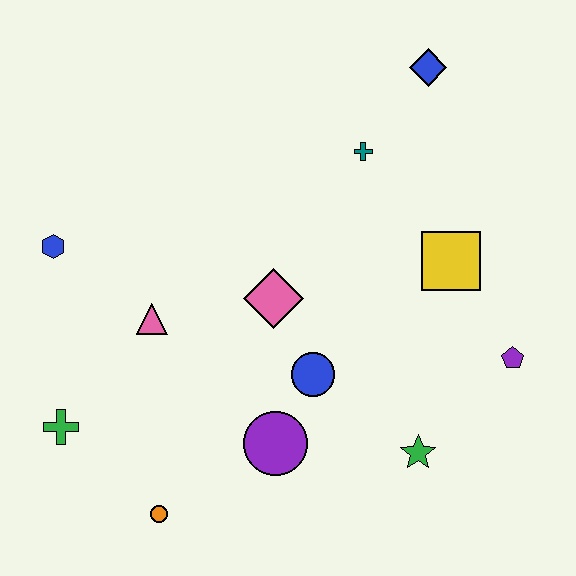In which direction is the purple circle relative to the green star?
The purple circle is to the left of the green star.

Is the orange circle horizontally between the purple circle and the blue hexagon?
Yes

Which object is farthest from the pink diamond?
The blue diamond is farthest from the pink diamond.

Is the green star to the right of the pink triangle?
Yes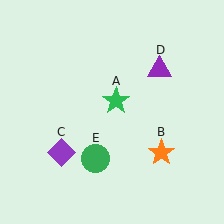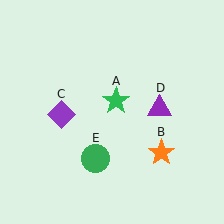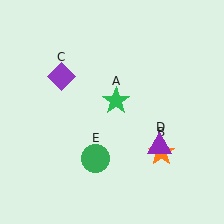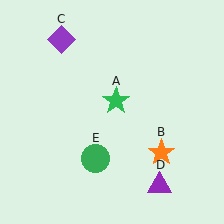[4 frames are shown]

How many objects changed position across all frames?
2 objects changed position: purple diamond (object C), purple triangle (object D).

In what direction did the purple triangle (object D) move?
The purple triangle (object D) moved down.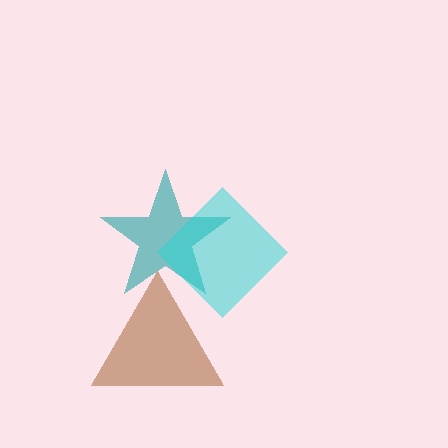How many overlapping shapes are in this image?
There are 3 overlapping shapes in the image.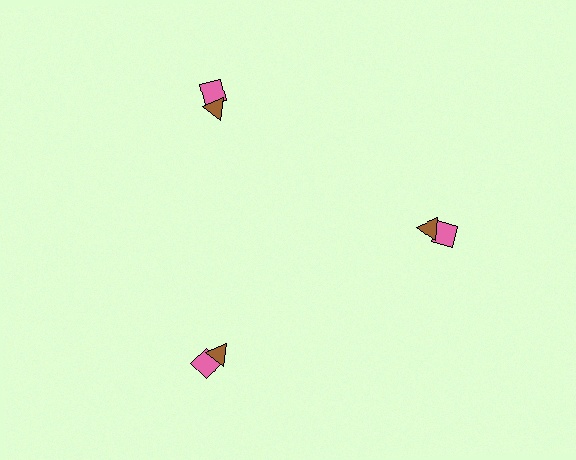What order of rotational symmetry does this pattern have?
This pattern has 3-fold rotational symmetry.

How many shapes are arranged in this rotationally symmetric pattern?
There are 6 shapes, arranged in 3 groups of 2.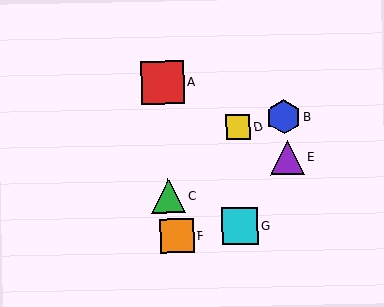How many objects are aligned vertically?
2 objects (D, G) are aligned vertically.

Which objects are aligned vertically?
Objects D, G are aligned vertically.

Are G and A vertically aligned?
No, G is at x≈240 and A is at x≈163.